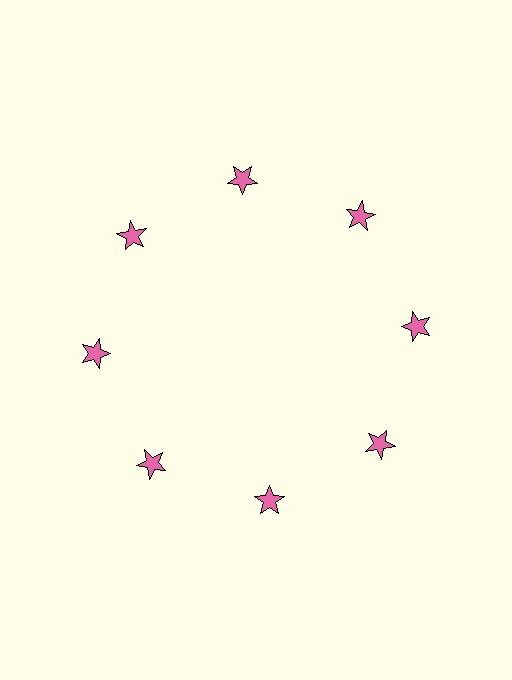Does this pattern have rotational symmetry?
Yes, this pattern has 8-fold rotational symmetry. It looks the same after rotating 45 degrees around the center.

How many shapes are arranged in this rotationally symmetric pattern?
There are 8 shapes, arranged in 8 groups of 1.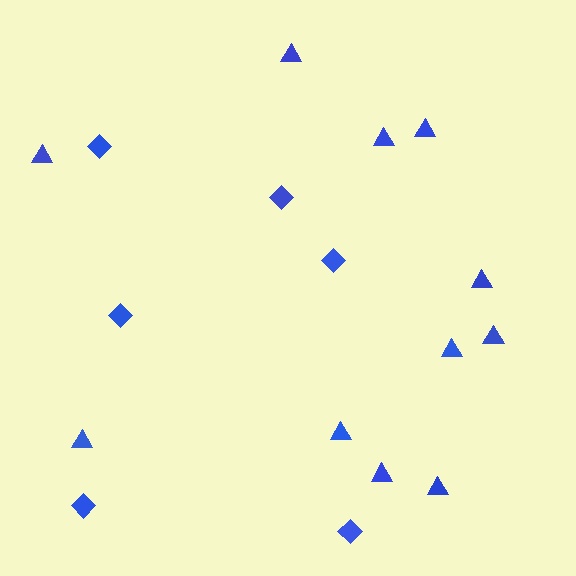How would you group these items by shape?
There are 2 groups: one group of diamonds (6) and one group of triangles (11).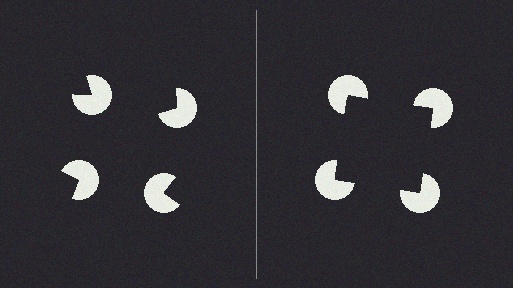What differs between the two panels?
The pac-man discs are positioned identically on both sides; only the wedge orientations differ. On the right they align to a square; on the left they are misaligned.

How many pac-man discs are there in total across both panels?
8 — 4 on each side.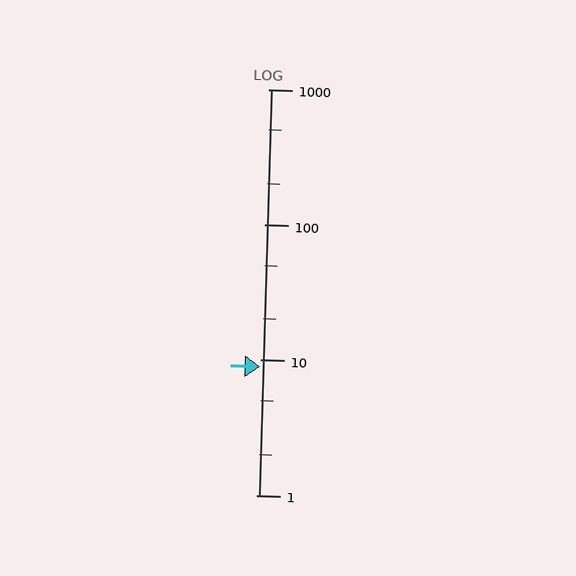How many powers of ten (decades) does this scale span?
The scale spans 3 decades, from 1 to 1000.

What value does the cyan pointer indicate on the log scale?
The pointer indicates approximately 8.9.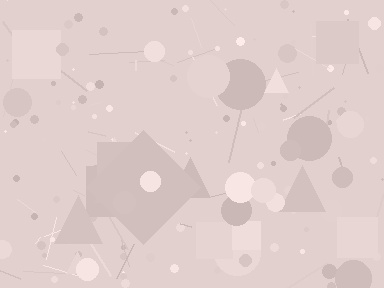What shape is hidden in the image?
A diamond is hidden in the image.